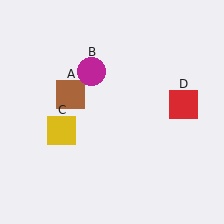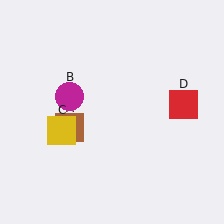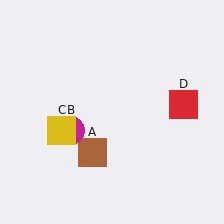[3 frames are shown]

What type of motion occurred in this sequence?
The brown square (object A), magenta circle (object B) rotated counterclockwise around the center of the scene.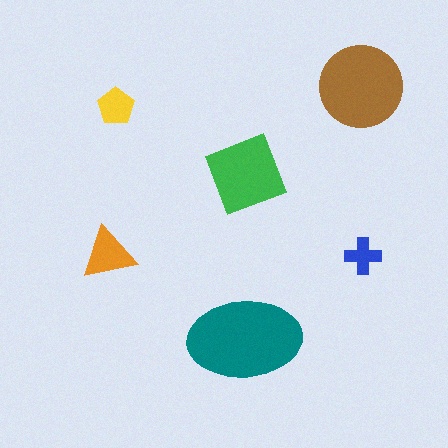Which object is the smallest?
The blue cross.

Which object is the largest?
The teal ellipse.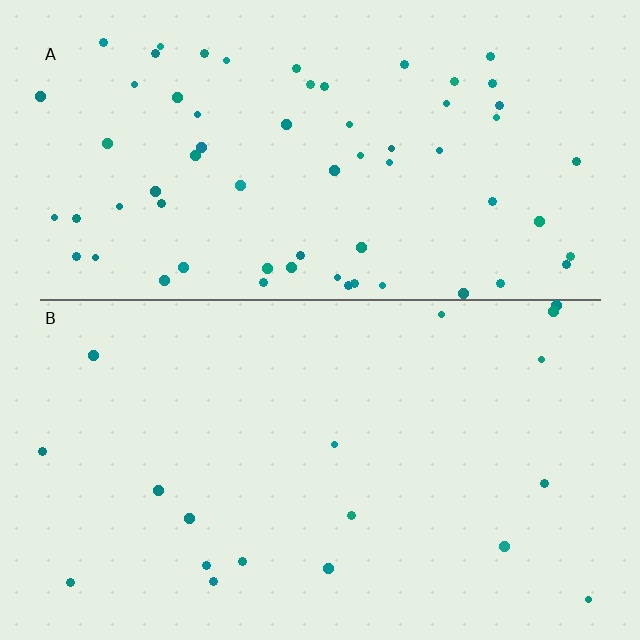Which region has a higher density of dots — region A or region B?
A (the top).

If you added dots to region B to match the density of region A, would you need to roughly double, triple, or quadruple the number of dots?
Approximately quadruple.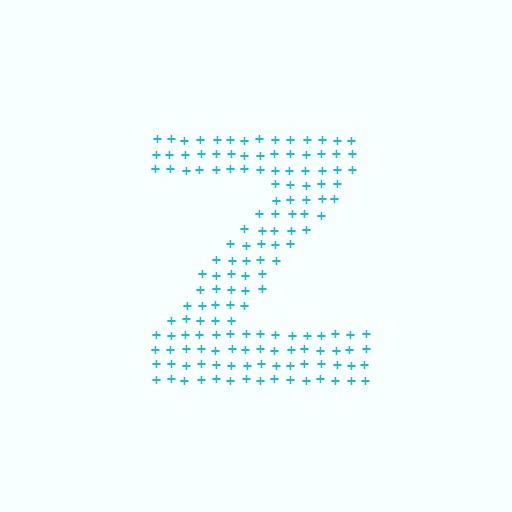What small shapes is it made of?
It is made of small plus signs.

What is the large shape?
The large shape is the letter Z.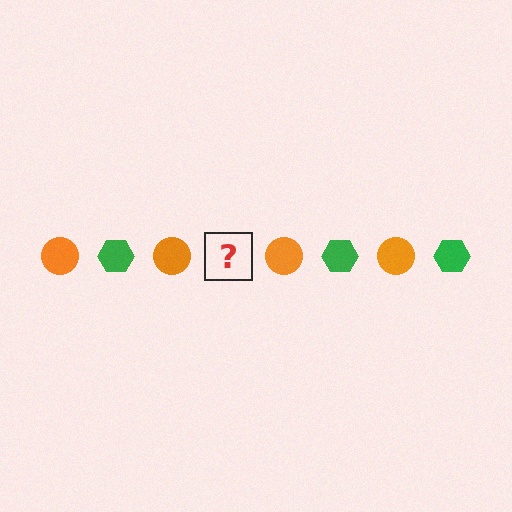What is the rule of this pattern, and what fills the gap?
The rule is that the pattern alternates between orange circle and green hexagon. The gap should be filled with a green hexagon.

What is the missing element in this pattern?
The missing element is a green hexagon.